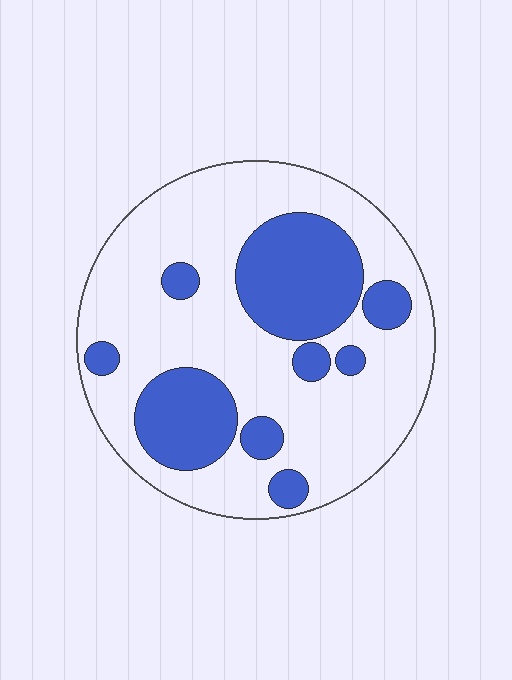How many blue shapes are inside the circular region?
9.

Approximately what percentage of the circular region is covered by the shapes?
Approximately 30%.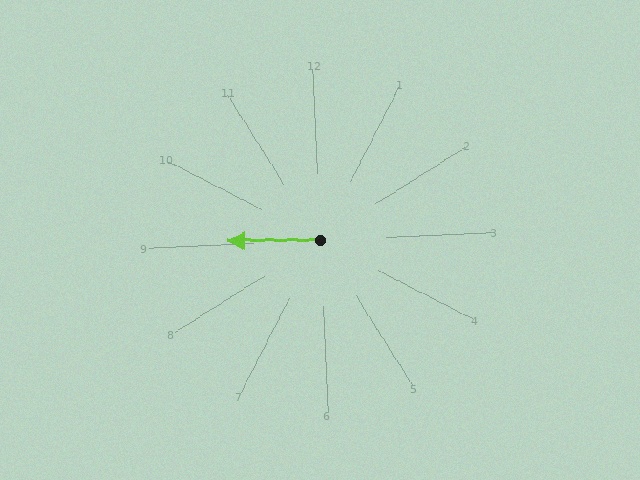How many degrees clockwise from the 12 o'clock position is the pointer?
Approximately 272 degrees.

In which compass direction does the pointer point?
West.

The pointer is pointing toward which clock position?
Roughly 9 o'clock.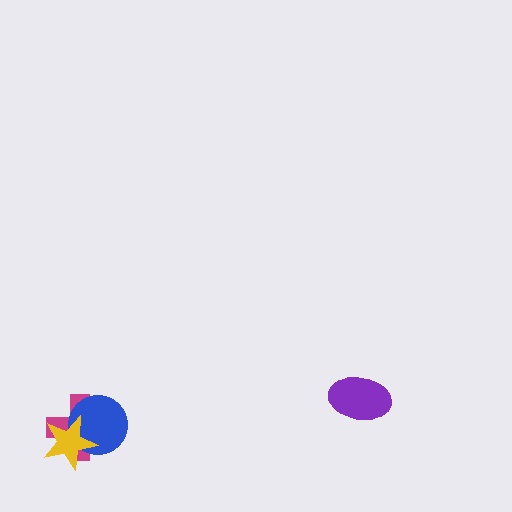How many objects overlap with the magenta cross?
2 objects overlap with the magenta cross.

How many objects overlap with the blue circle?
2 objects overlap with the blue circle.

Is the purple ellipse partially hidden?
No, no other shape covers it.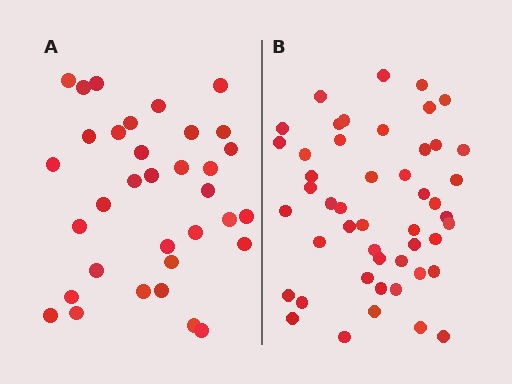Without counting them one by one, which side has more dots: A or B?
Region B (the right region) has more dots.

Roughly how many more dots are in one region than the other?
Region B has approximately 15 more dots than region A.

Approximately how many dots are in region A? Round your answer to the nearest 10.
About 30 dots. (The exact count is 34, which rounds to 30.)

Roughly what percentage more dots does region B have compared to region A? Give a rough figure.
About 40% more.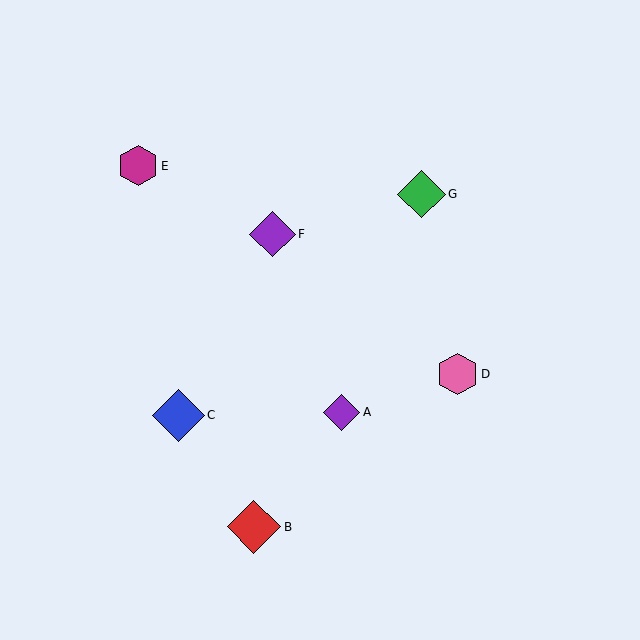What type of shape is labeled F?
Shape F is a purple diamond.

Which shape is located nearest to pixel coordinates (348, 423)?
The purple diamond (labeled A) at (342, 412) is nearest to that location.